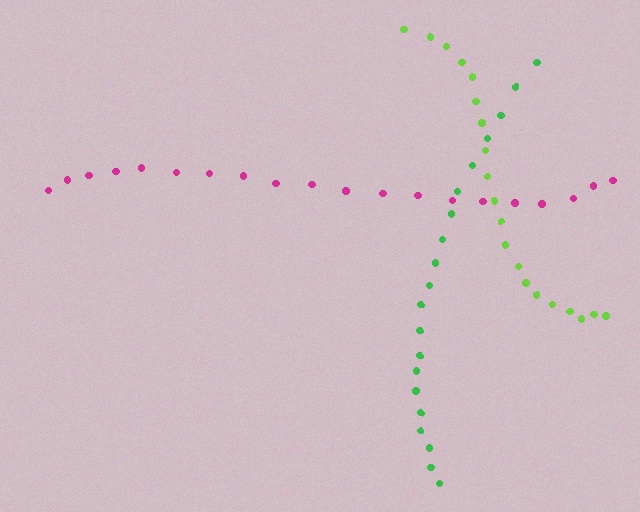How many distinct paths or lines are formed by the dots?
There are 3 distinct paths.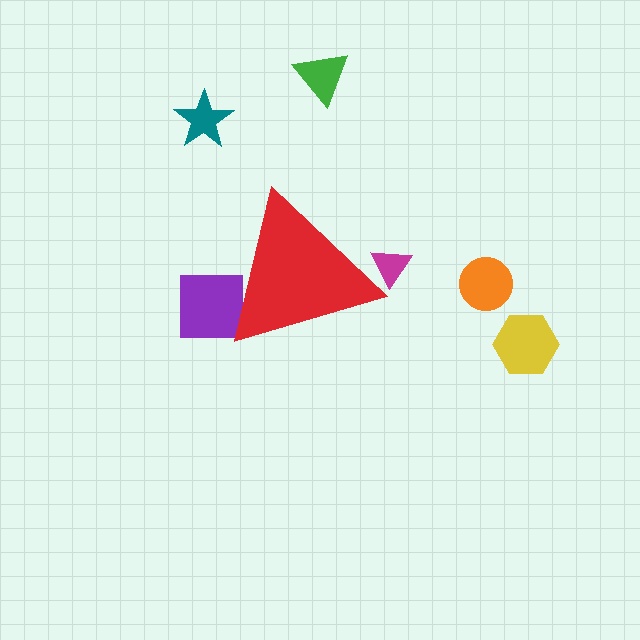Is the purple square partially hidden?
Yes, the purple square is partially hidden behind the red triangle.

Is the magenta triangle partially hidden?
Yes, the magenta triangle is partially hidden behind the red triangle.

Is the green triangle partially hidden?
No, the green triangle is fully visible.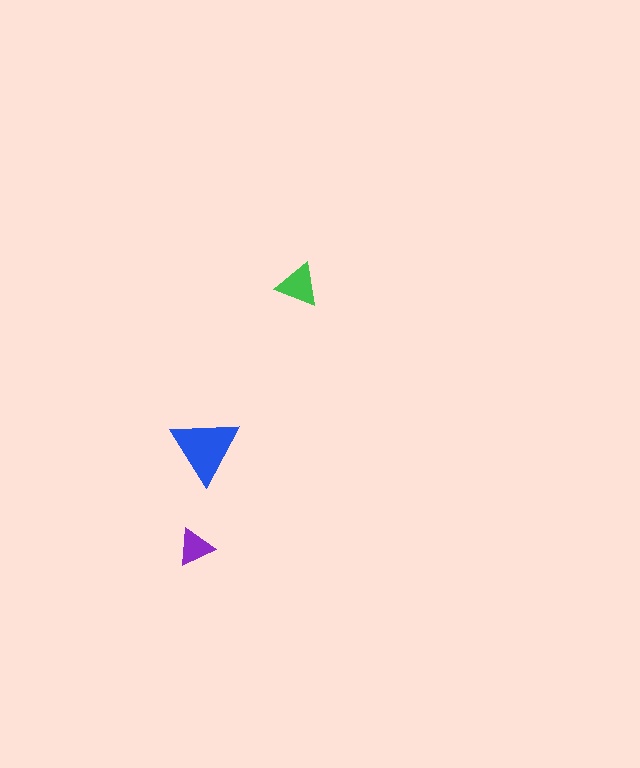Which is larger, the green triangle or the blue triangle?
The blue one.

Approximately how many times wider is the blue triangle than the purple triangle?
About 2 times wider.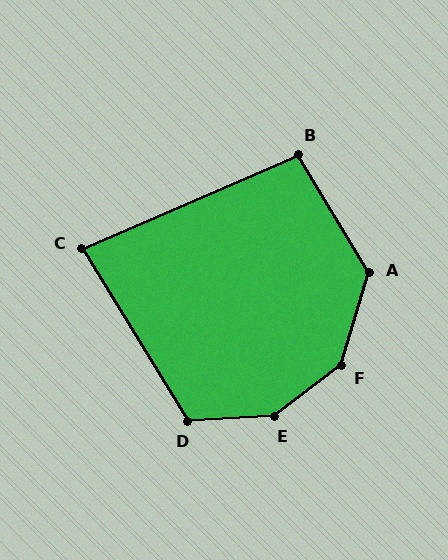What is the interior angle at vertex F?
Approximately 144 degrees (obtuse).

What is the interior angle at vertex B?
Approximately 98 degrees (obtuse).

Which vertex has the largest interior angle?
E, at approximately 146 degrees.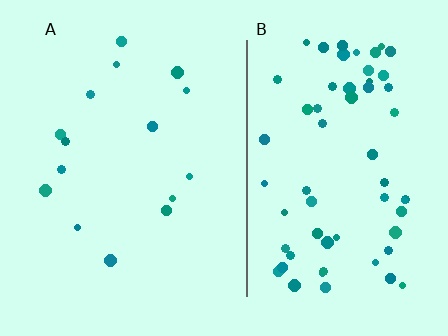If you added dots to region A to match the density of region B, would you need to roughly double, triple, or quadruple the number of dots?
Approximately quadruple.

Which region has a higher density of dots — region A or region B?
B (the right).